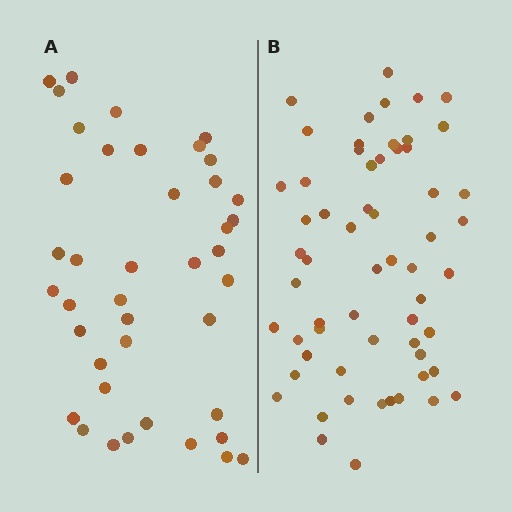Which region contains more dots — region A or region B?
Region B (the right region) has more dots.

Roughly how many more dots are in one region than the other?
Region B has approximately 20 more dots than region A.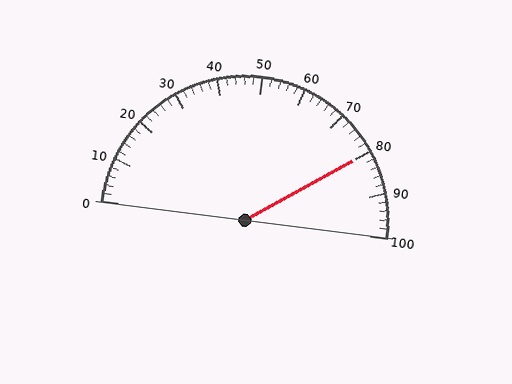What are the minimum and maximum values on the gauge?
The gauge ranges from 0 to 100.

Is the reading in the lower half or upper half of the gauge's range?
The reading is in the upper half of the range (0 to 100).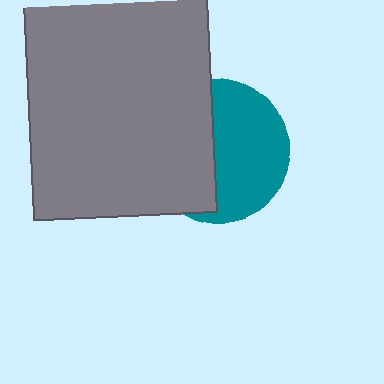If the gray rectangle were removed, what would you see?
You would see the complete teal circle.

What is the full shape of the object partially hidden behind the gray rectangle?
The partially hidden object is a teal circle.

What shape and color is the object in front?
The object in front is a gray rectangle.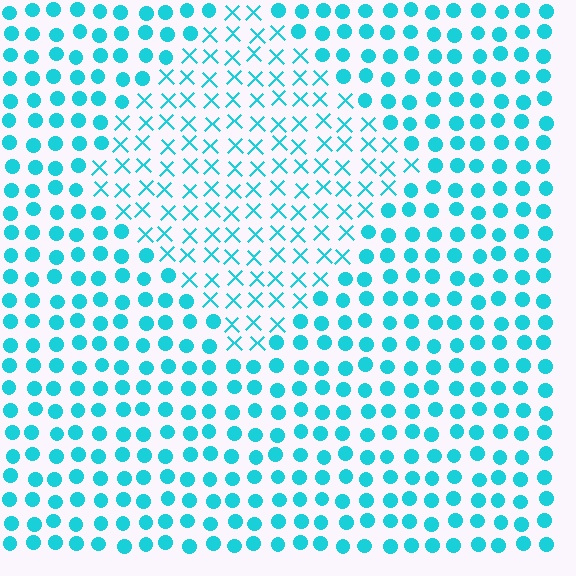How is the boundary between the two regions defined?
The boundary is defined by a change in element shape: X marks inside vs. circles outside. All elements share the same color and spacing.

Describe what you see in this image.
The image is filled with small cyan elements arranged in a uniform grid. A diamond-shaped region contains X marks, while the surrounding area contains circles. The boundary is defined purely by the change in element shape.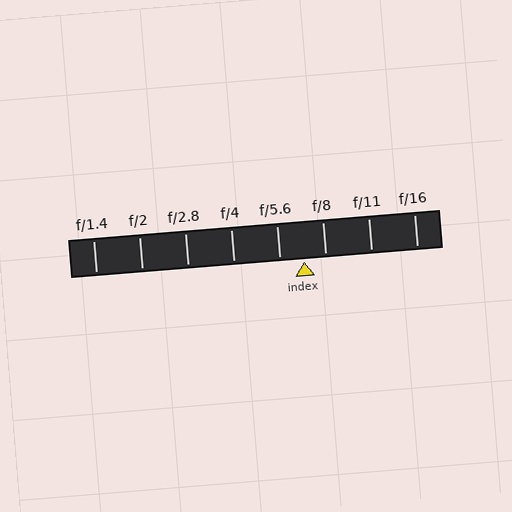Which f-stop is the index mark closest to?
The index mark is closest to f/8.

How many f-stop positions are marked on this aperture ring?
There are 8 f-stop positions marked.